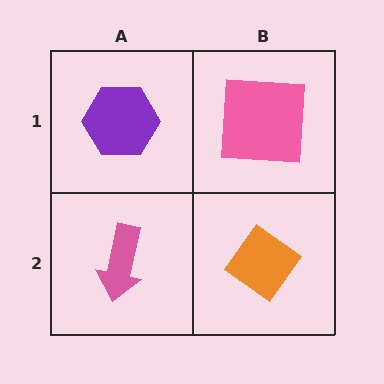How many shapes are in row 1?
2 shapes.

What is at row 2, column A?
A pink arrow.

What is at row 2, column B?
An orange diamond.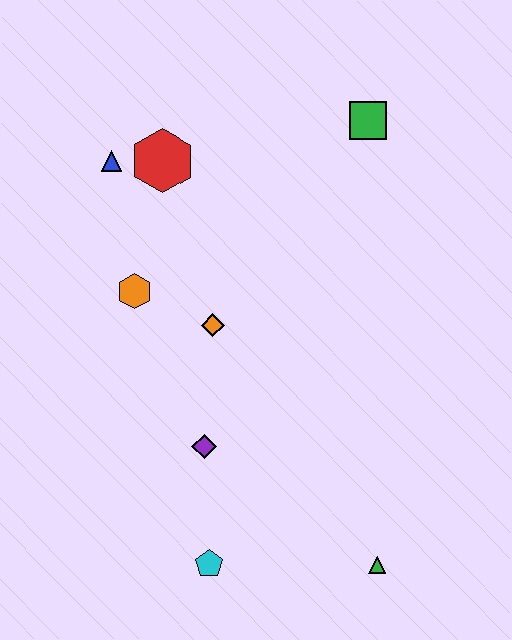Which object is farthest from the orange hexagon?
The green triangle is farthest from the orange hexagon.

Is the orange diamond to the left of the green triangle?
Yes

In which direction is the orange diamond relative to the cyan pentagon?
The orange diamond is above the cyan pentagon.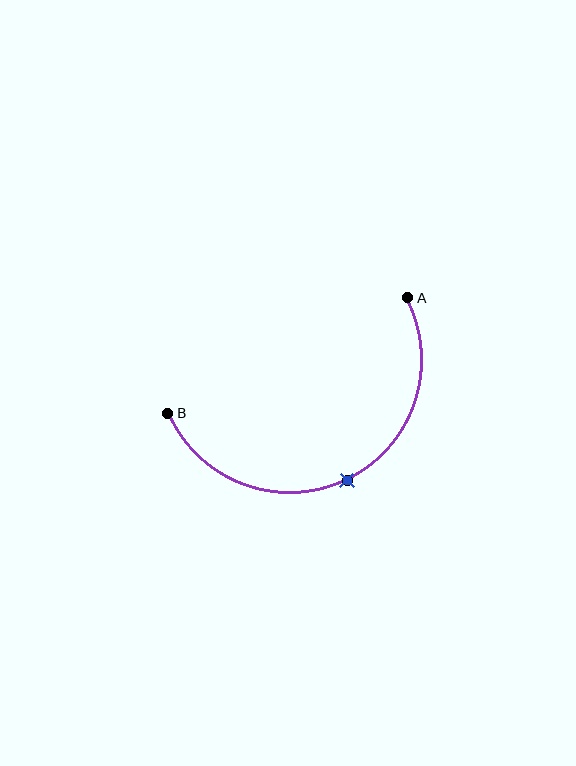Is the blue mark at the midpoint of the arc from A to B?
Yes. The blue mark lies on the arc at equal arc-length from both A and B — it is the arc midpoint.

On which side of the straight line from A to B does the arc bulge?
The arc bulges below the straight line connecting A and B.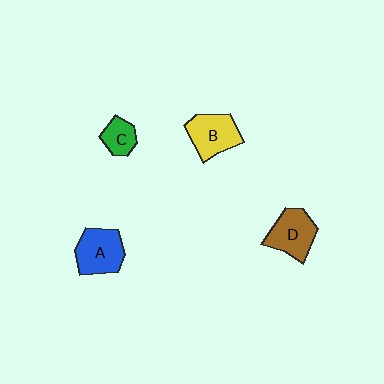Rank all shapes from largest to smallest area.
From largest to smallest: A (blue), D (brown), B (yellow), C (green).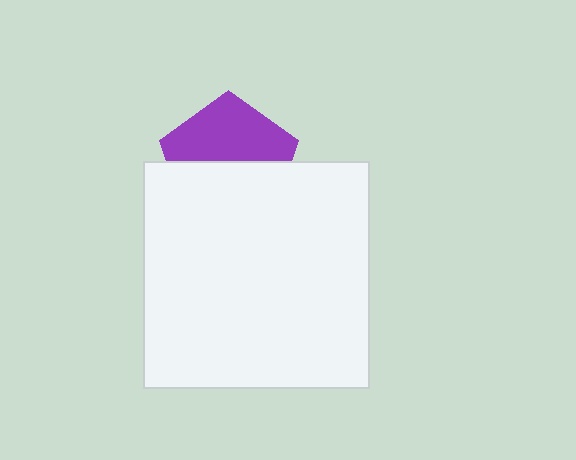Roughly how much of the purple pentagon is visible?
About half of it is visible (roughly 50%).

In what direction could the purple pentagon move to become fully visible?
The purple pentagon could move up. That would shift it out from behind the white square entirely.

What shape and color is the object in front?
The object in front is a white square.